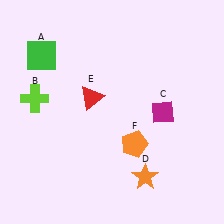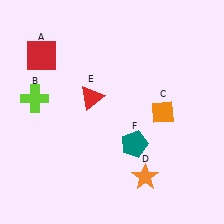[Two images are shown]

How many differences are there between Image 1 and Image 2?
There are 3 differences between the two images.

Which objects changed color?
A changed from green to red. C changed from magenta to orange. F changed from orange to teal.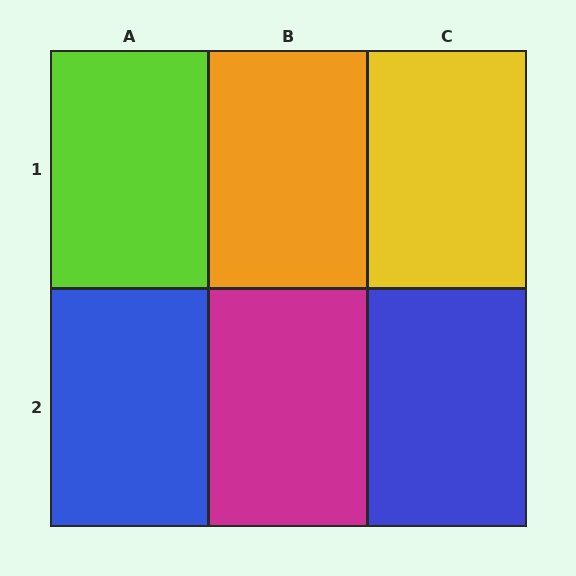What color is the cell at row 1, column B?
Orange.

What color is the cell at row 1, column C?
Yellow.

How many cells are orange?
1 cell is orange.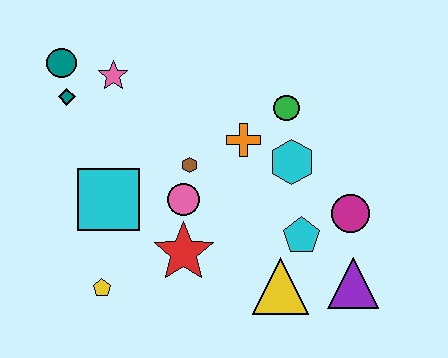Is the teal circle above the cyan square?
Yes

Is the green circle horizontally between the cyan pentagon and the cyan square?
Yes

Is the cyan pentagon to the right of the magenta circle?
No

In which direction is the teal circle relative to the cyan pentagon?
The teal circle is to the left of the cyan pentagon.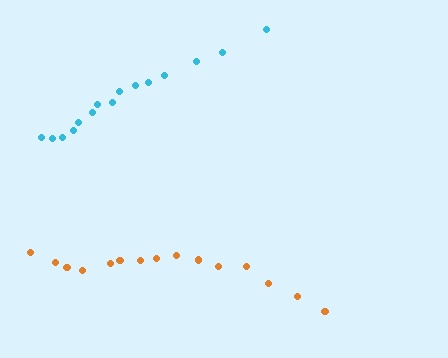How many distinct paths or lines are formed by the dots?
There are 2 distinct paths.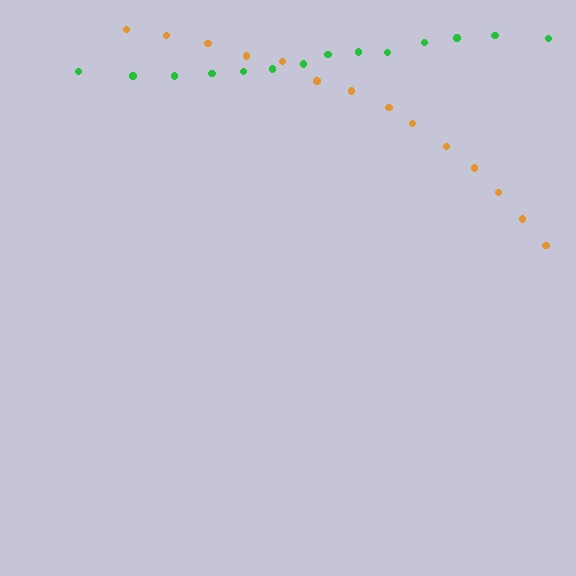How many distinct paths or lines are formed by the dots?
There are 2 distinct paths.